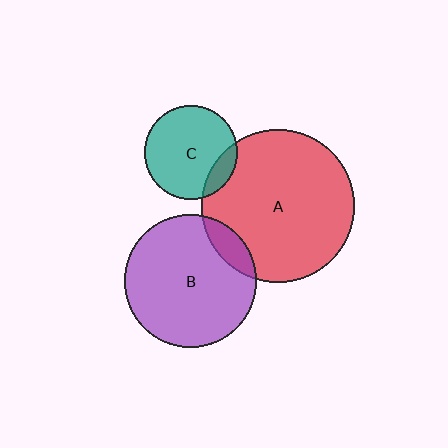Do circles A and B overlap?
Yes.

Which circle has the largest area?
Circle A (red).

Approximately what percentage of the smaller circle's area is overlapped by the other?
Approximately 10%.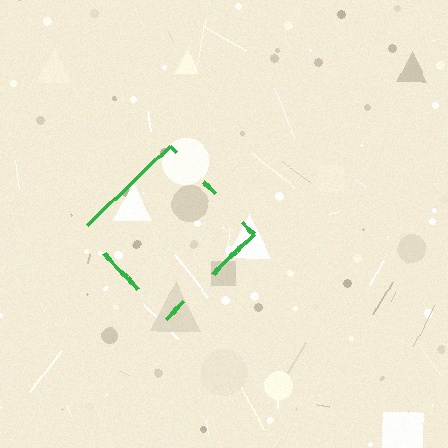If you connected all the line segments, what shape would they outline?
They would outline a diamond.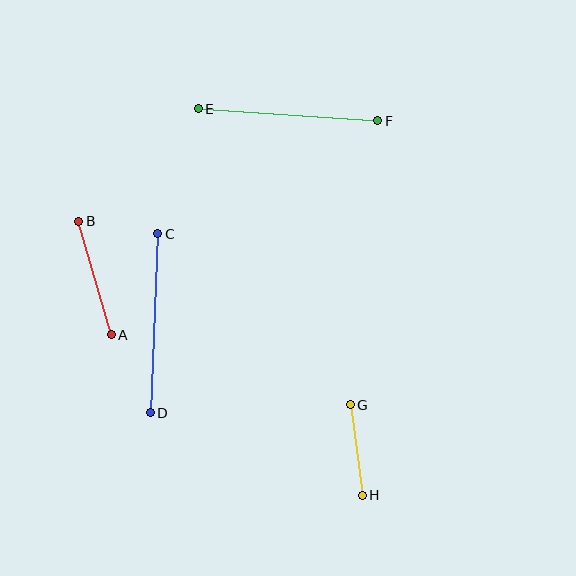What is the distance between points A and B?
The distance is approximately 118 pixels.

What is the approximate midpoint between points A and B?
The midpoint is at approximately (95, 278) pixels.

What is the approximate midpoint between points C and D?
The midpoint is at approximately (154, 323) pixels.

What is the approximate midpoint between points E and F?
The midpoint is at approximately (288, 115) pixels.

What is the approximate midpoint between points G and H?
The midpoint is at approximately (356, 450) pixels.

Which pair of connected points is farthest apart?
Points E and F are farthest apart.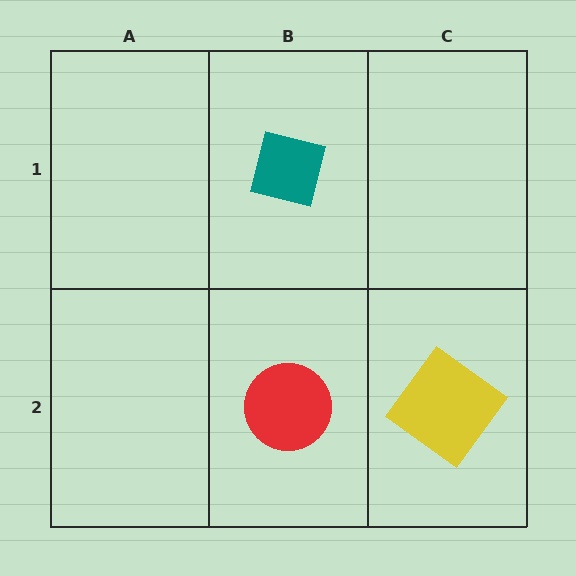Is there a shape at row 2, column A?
No, that cell is empty.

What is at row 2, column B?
A red circle.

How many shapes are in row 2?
2 shapes.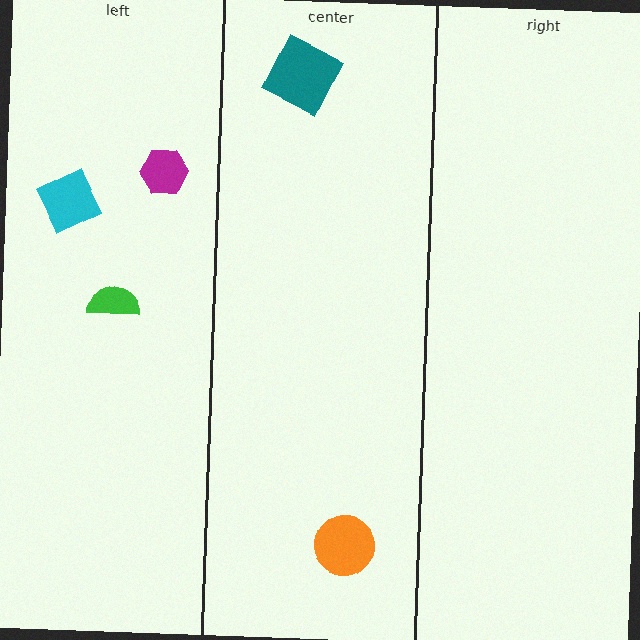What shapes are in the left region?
The magenta hexagon, the cyan diamond, the green semicircle.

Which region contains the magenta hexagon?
The left region.